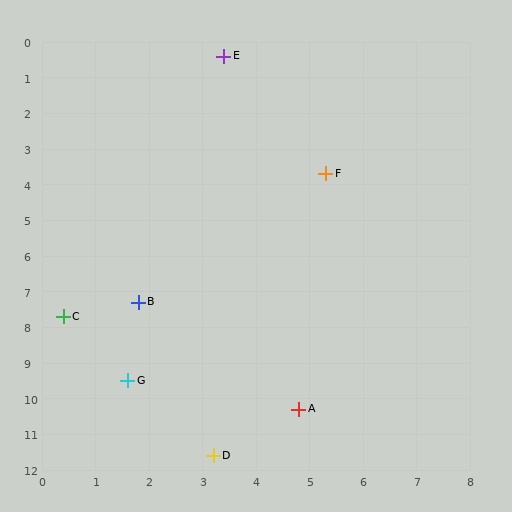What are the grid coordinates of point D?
Point D is at approximately (3.2, 11.6).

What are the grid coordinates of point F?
Point F is at approximately (5.3, 3.7).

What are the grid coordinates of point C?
Point C is at approximately (0.4, 7.7).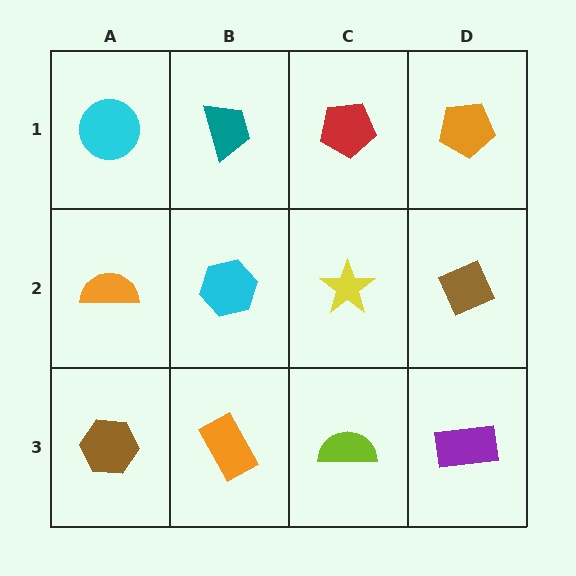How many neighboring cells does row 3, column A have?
2.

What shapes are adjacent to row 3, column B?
A cyan hexagon (row 2, column B), a brown hexagon (row 3, column A), a lime semicircle (row 3, column C).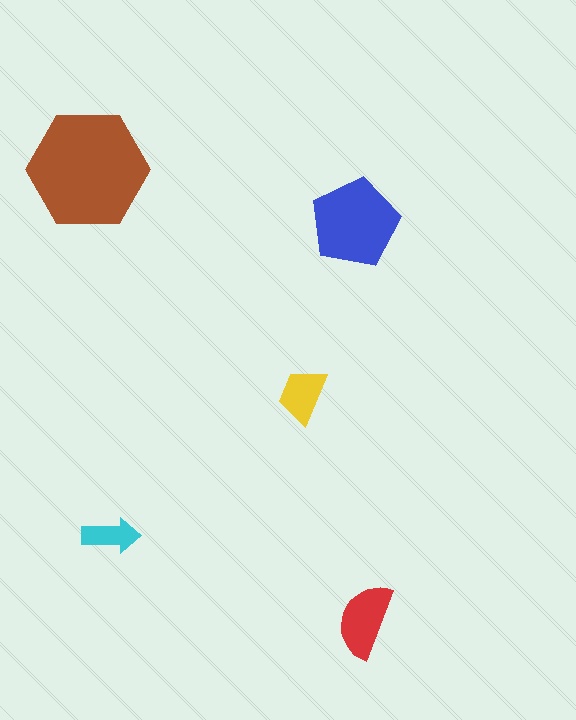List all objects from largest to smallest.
The brown hexagon, the blue pentagon, the red semicircle, the yellow trapezoid, the cyan arrow.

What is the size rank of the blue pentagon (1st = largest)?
2nd.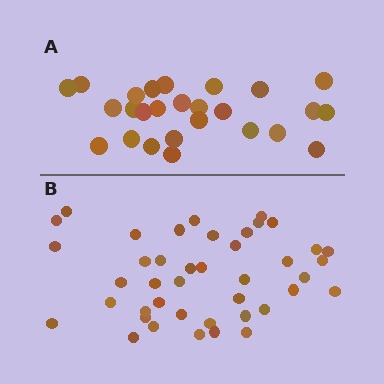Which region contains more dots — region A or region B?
Region B (the bottom region) has more dots.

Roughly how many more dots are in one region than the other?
Region B has approximately 15 more dots than region A.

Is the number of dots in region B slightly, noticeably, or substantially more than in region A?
Region B has substantially more. The ratio is roughly 1.6 to 1.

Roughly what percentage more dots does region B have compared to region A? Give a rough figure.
About 60% more.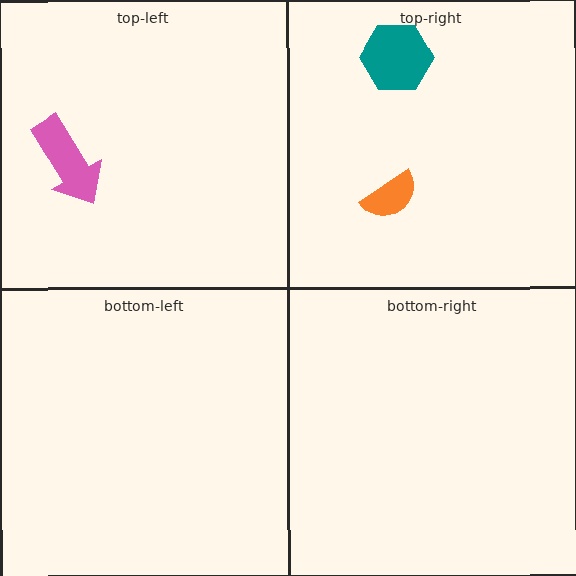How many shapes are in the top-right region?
2.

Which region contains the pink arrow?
The top-left region.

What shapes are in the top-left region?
The pink arrow.